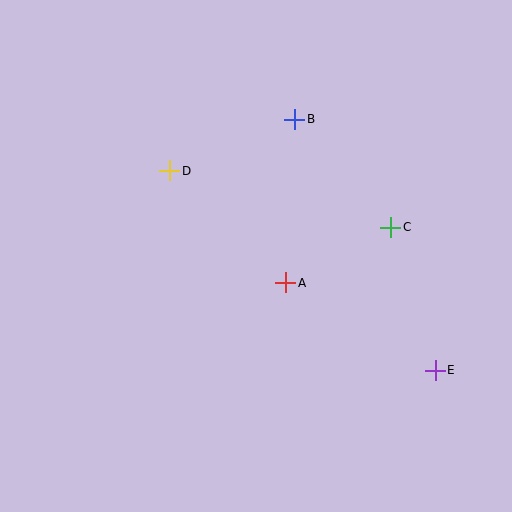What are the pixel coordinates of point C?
Point C is at (391, 227).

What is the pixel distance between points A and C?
The distance between A and C is 119 pixels.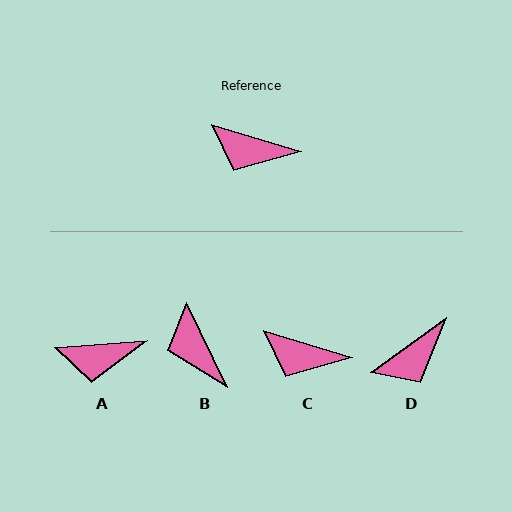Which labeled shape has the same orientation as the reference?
C.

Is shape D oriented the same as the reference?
No, it is off by about 53 degrees.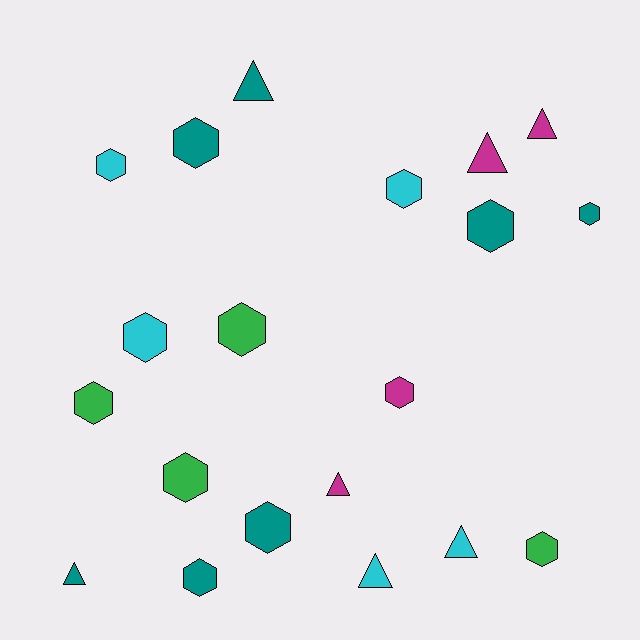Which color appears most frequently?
Teal, with 7 objects.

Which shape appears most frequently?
Hexagon, with 13 objects.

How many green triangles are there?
There are no green triangles.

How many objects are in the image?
There are 20 objects.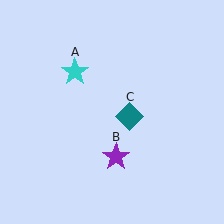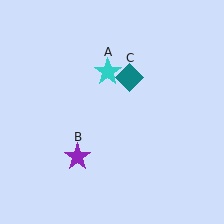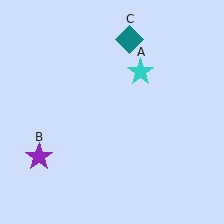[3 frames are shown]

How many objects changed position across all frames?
3 objects changed position: cyan star (object A), purple star (object B), teal diamond (object C).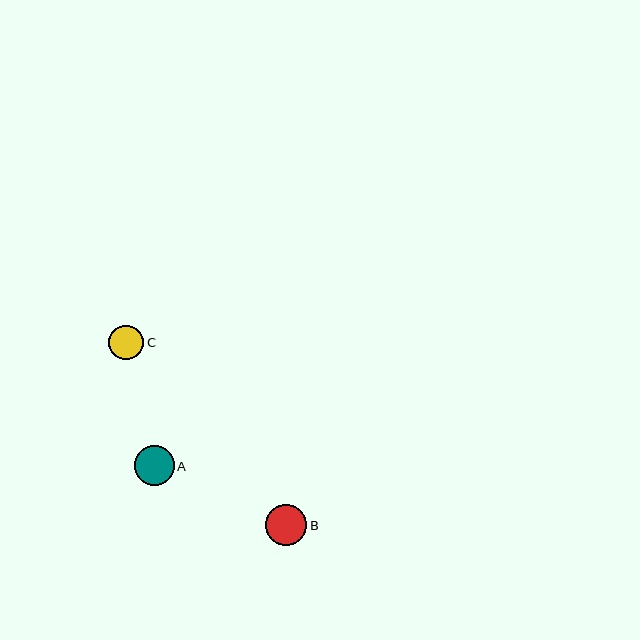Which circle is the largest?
Circle B is the largest with a size of approximately 41 pixels.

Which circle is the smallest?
Circle C is the smallest with a size of approximately 35 pixels.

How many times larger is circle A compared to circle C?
Circle A is approximately 1.1 times the size of circle C.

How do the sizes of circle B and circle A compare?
Circle B and circle A are approximately the same size.